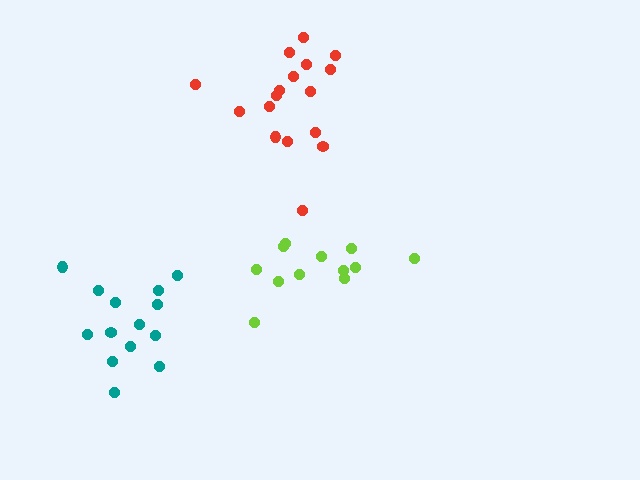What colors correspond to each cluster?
The clusters are colored: red, teal, lime.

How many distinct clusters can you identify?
There are 3 distinct clusters.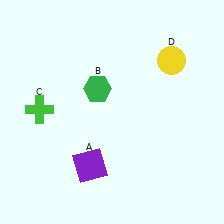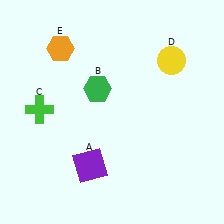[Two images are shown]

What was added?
An orange hexagon (E) was added in Image 2.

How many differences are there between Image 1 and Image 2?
There is 1 difference between the two images.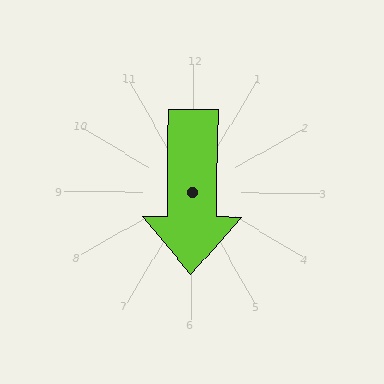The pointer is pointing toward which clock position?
Roughly 6 o'clock.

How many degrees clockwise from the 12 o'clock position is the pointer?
Approximately 180 degrees.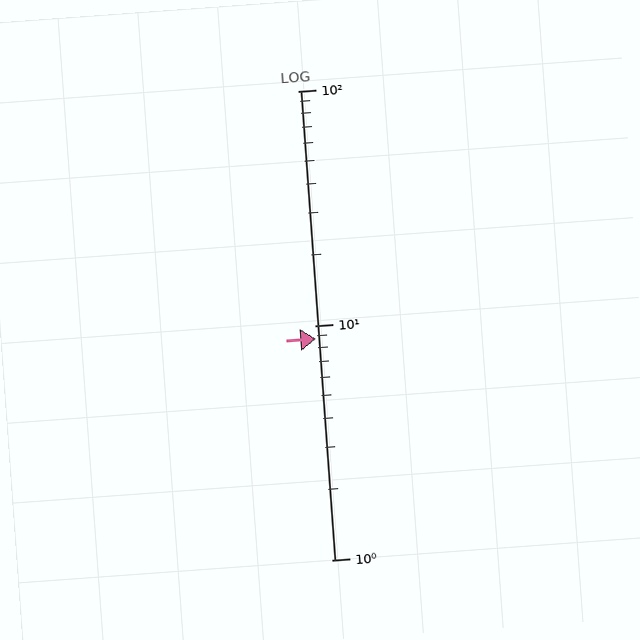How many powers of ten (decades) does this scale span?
The scale spans 2 decades, from 1 to 100.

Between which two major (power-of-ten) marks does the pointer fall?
The pointer is between 1 and 10.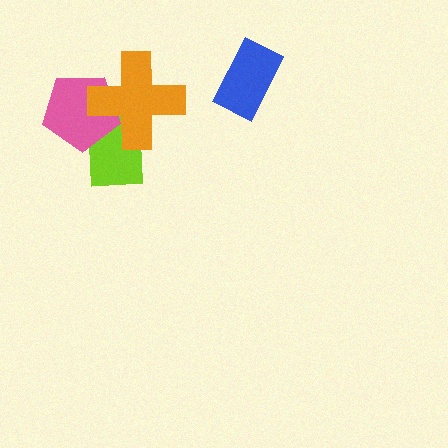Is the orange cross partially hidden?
No, no other shape covers it.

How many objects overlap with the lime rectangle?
2 objects overlap with the lime rectangle.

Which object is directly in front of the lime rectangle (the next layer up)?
The pink pentagon is directly in front of the lime rectangle.